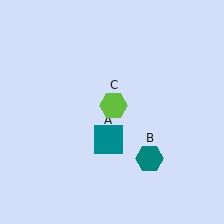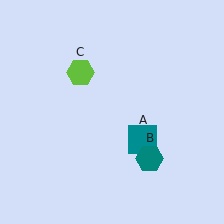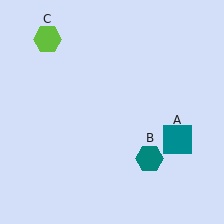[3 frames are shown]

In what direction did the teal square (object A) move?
The teal square (object A) moved right.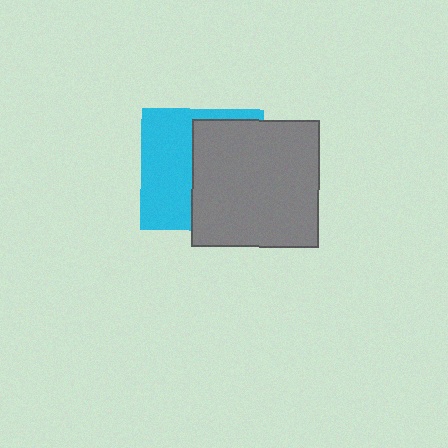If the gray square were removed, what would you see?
You would see the complete cyan square.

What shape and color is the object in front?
The object in front is a gray square.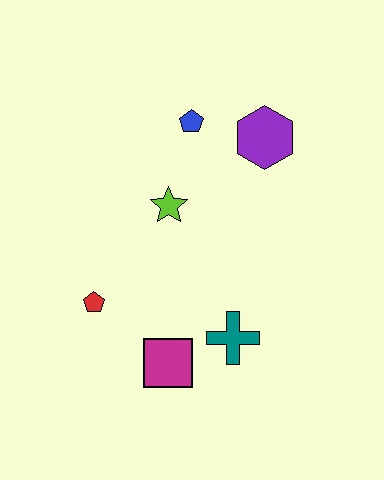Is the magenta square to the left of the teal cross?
Yes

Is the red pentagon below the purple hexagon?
Yes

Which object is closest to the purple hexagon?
The blue pentagon is closest to the purple hexagon.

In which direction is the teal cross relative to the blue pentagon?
The teal cross is below the blue pentagon.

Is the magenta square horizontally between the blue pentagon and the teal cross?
No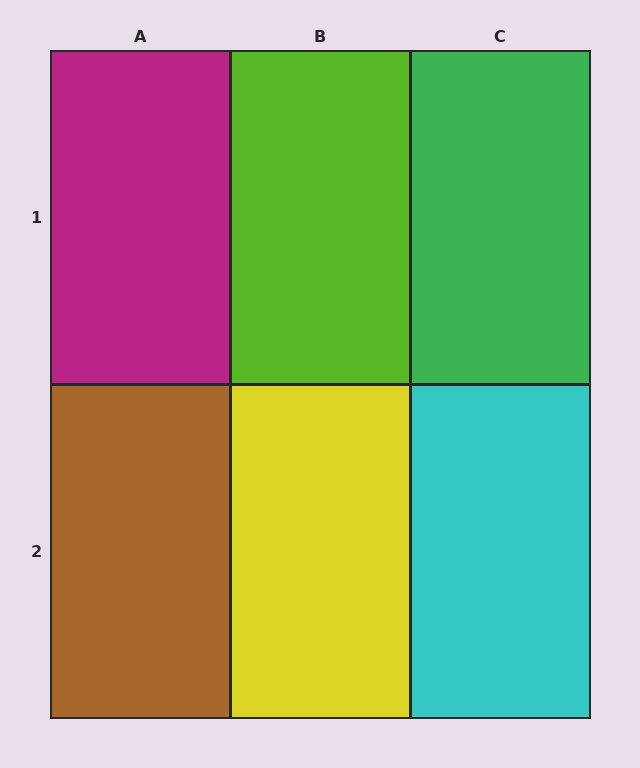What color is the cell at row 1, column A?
Magenta.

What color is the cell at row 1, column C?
Green.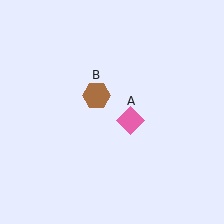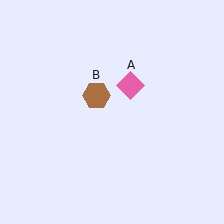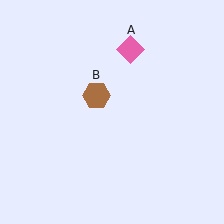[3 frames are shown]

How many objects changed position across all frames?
1 object changed position: pink diamond (object A).